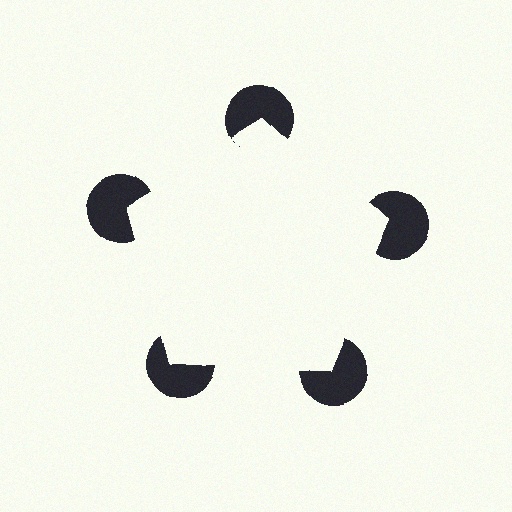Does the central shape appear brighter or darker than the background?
It typically appears slightly brighter than the background, even though no actual brightness change is drawn.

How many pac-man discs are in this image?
There are 5 — one at each vertex of the illusory pentagon.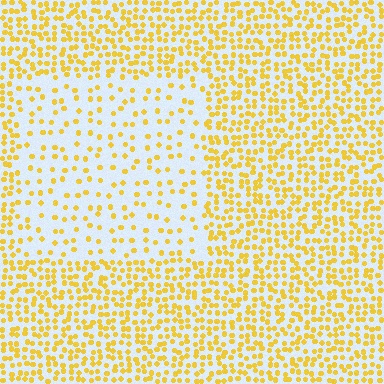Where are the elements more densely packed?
The elements are more densely packed outside the rectangle boundary.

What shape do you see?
I see a rectangle.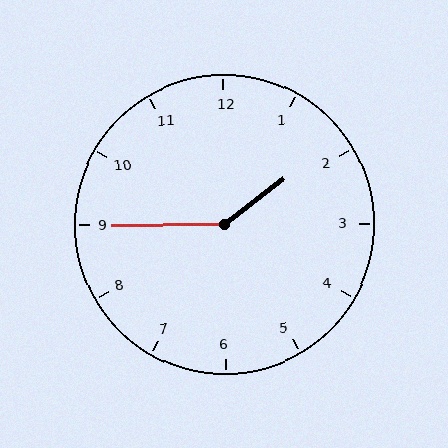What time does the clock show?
1:45.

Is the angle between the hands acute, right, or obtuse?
It is obtuse.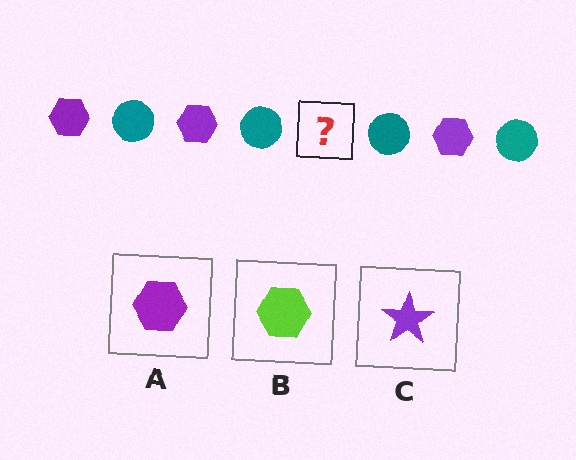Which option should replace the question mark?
Option A.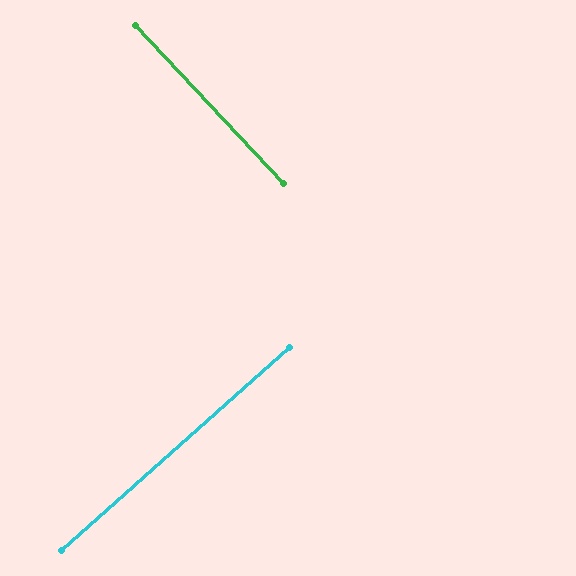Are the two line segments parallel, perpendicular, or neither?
Perpendicular — they meet at approximately 88°.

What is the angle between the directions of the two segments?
Approximately 88 degrees.